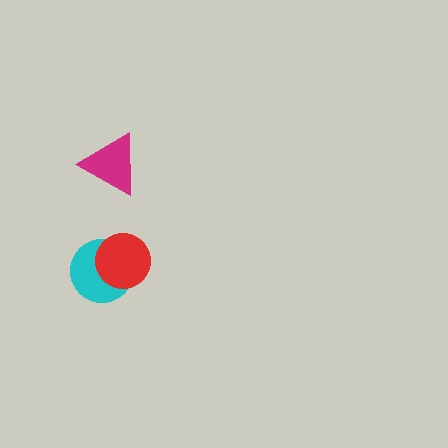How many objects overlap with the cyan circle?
1 object overlaps with the cyan circle.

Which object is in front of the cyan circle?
The red circle is in front of the cyan circle.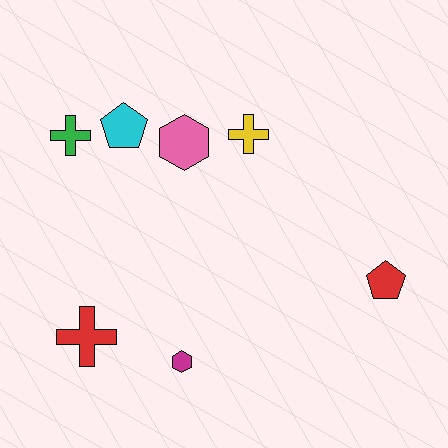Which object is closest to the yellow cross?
The pink hexagon is closest to the yellow cross.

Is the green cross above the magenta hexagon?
Yes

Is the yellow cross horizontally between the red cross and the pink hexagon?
No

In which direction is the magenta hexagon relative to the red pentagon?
The magenta hexagon is to the left of the red pentagon.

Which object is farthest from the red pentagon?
The green cross is farthest from the red pentagon.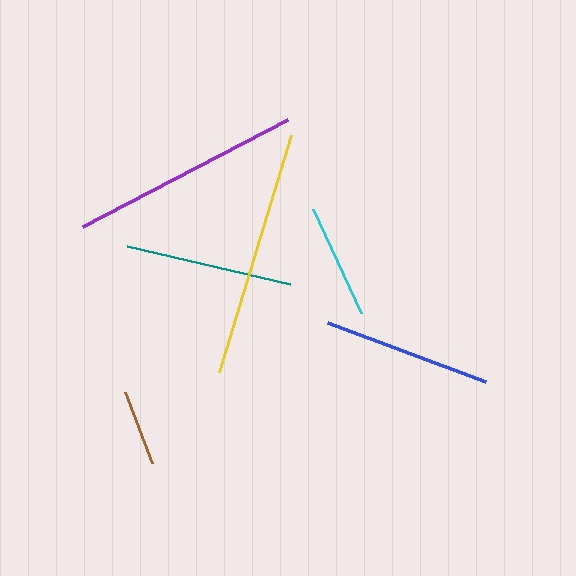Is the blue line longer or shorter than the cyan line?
The blue line is longer than the cyan line.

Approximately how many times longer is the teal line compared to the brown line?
The teal line is approximately 2.2 times the length of the brown line.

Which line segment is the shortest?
The brown line is the shortest at approximately 76 pixels.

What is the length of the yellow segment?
The yellow segment is approximately 247 pixels long.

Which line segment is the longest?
The yellow line is the longest at approximately 247 pixels.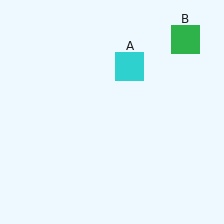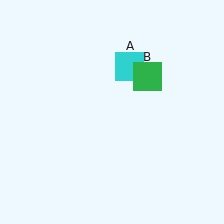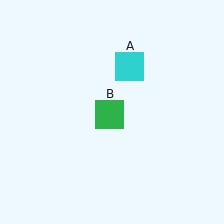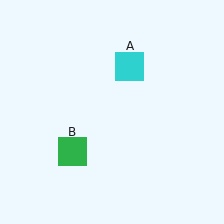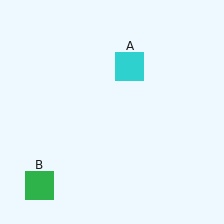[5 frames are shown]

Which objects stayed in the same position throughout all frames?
Cyan square (object A) remained stationary.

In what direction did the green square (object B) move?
The green square (object B) moved down and to the left.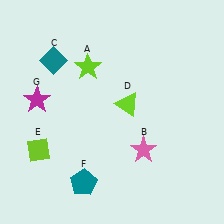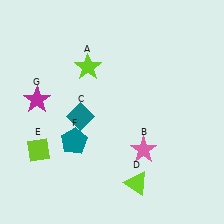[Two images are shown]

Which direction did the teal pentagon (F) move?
The teal pentagon (F) moved up.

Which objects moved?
The objects that moved are: the teal diamond (C), the lime triangle (D), the teal pentagon (F).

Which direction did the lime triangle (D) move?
The lime triangle (D) moved down.